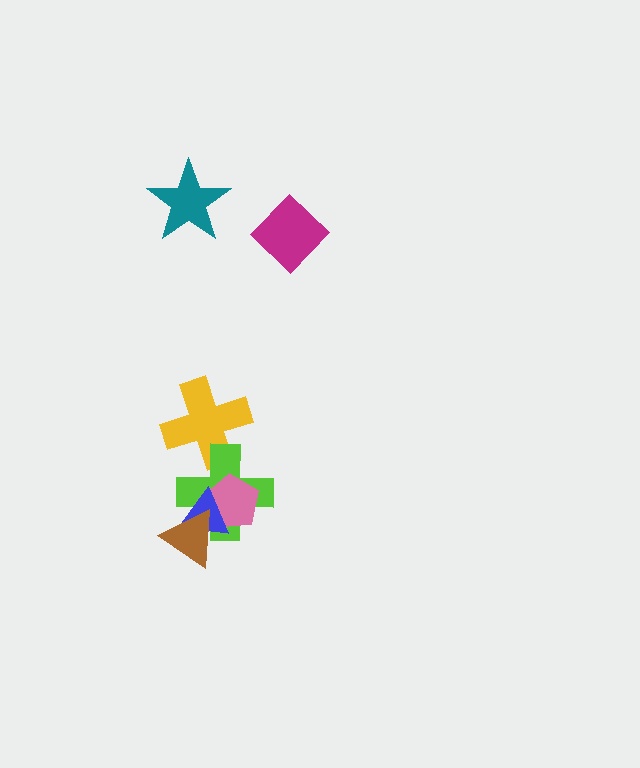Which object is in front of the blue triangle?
The brown triangle is in front of the blue triangle.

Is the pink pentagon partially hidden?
Yes, it is partially covered by another shape.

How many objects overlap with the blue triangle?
3 objects overlap with the blue triangle.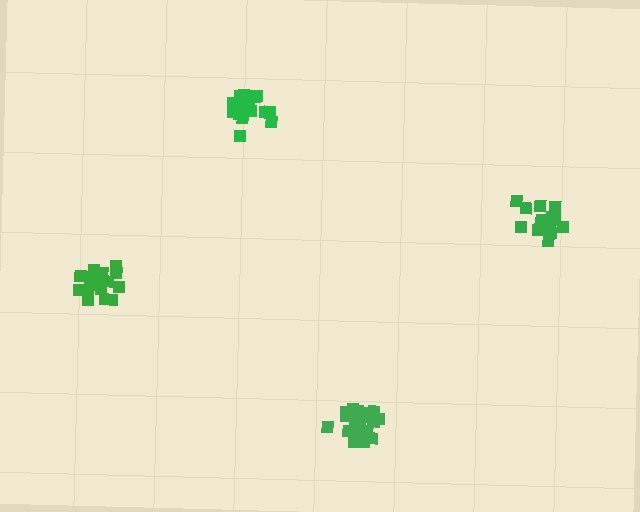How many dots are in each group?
Group 1: 21 dots, Group 2: 19 dots, Group 3: 21 dots, Group 4: 18 dots (79 total).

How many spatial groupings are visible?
There are 4 spatial groupings.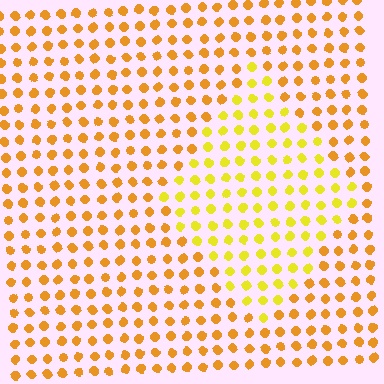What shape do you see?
I see a diamond.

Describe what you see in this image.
The image is filled with small orange elements in a uniform arrangement. A diamond-shaped region is visible where the elements are tinted to a slightly different hue, forming a subtle color boundary.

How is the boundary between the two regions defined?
The boundary is defined purely by a slight shift in hue (about 26 degrees). Spacing, size, and orientation are identical on both sides.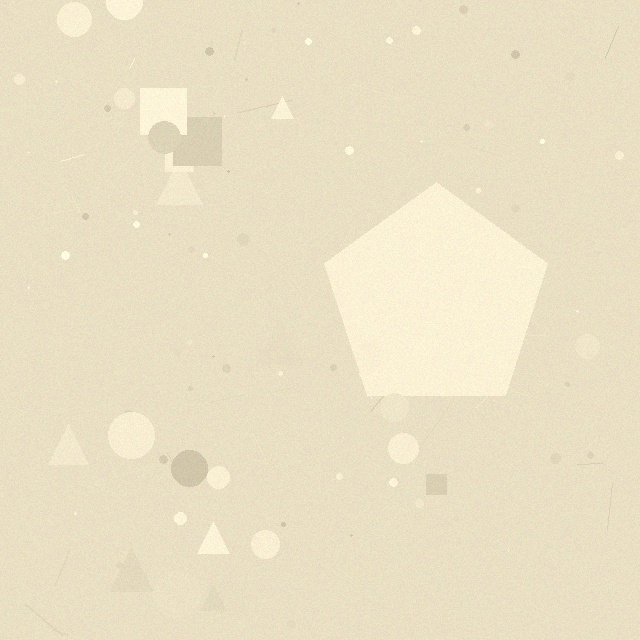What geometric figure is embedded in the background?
A pentagon is embedded in the background.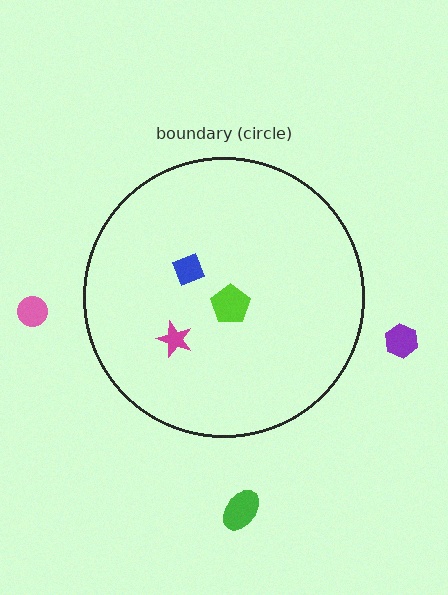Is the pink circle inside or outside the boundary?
Outside.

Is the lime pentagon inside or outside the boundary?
Inside.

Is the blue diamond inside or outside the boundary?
Inside.